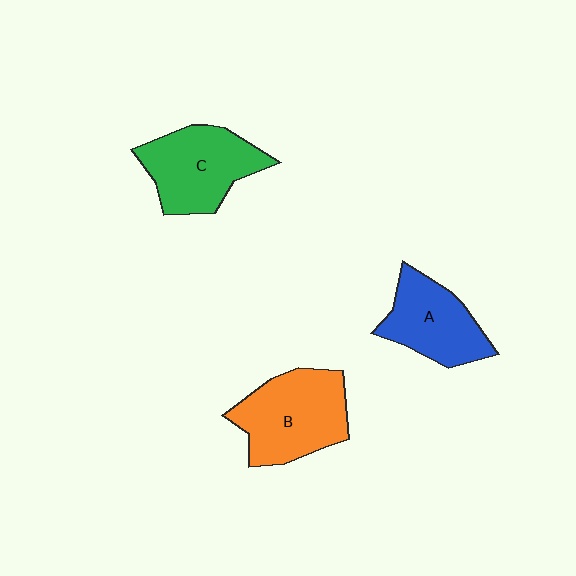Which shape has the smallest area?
Shape A (blue).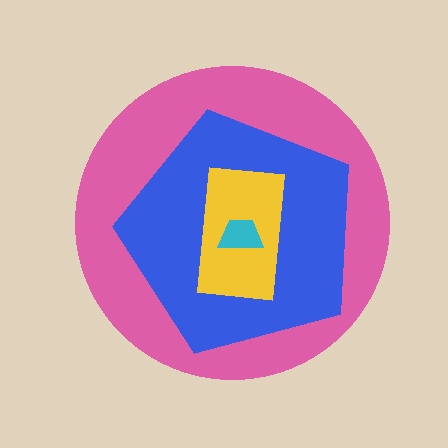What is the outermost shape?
The pink circle.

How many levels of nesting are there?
4.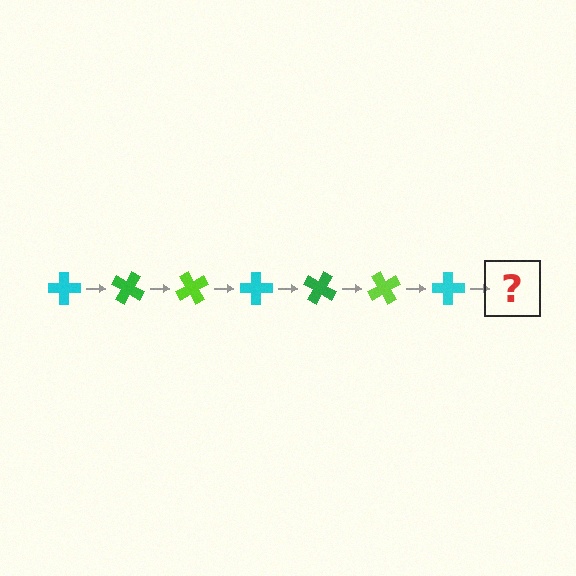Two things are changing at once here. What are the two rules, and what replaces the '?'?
The two rules are that it rotates 30 degrees each step and the color cycles through cyan, green, and lime. The '?' should be a green cross, rotated 210 degrees from the start.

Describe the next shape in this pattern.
It should be a green cross, rotated 210 degrees from the start.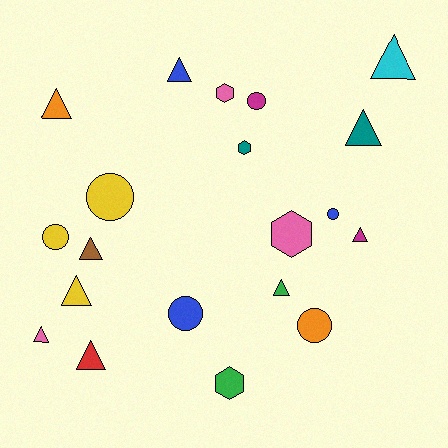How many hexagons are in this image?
There are 4 hexagons.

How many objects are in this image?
There are 20 objects.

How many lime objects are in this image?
There are no lime objects.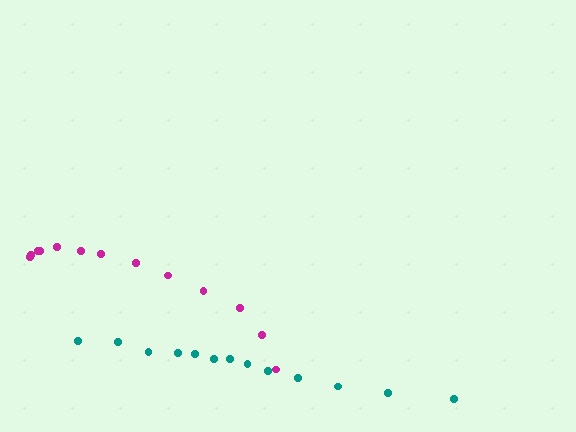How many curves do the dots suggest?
There are 2 distinct paths.